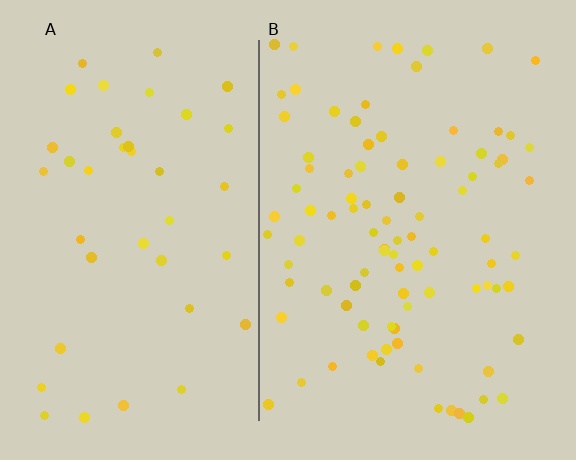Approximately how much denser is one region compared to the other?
Approximately 2.2× — region B over region A.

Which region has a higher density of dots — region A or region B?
B (the right).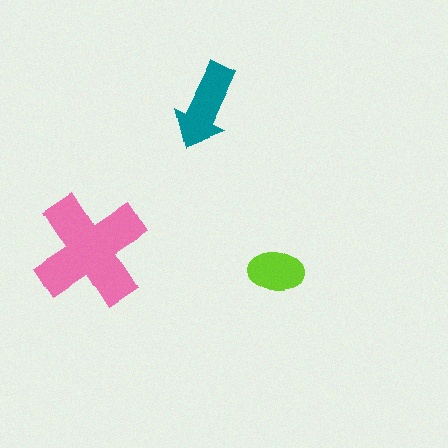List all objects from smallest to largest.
The lime ellipse, the teal arrow, the pink cross.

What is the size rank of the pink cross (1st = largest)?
1st.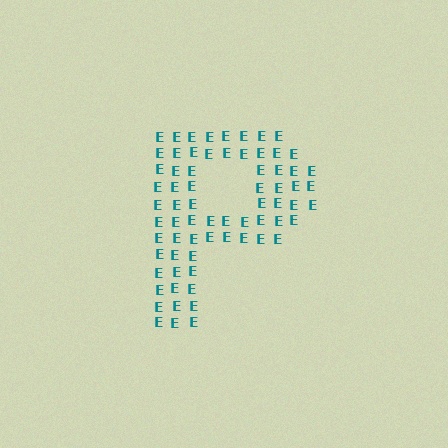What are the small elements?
The small elements are letter E's.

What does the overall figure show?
The overall figure shows the letter P.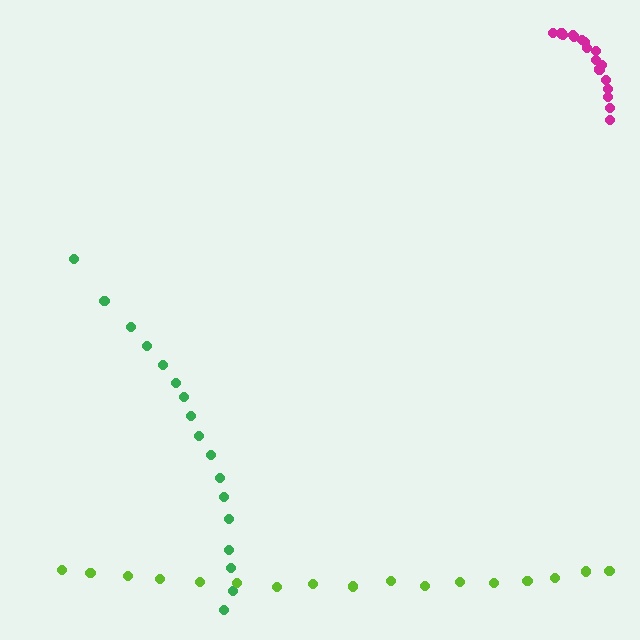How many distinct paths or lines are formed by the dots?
There are 3 distinct paths.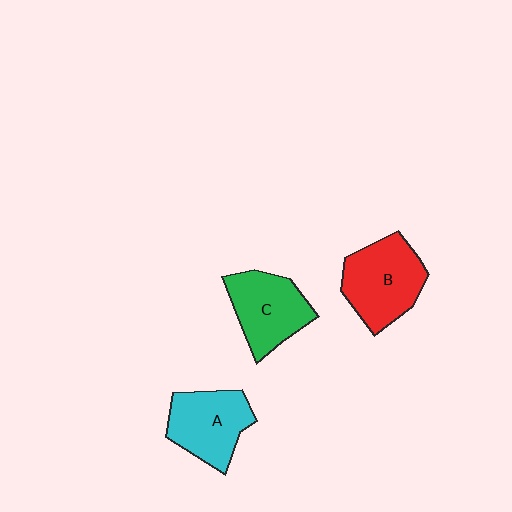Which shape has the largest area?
Shape B (red).